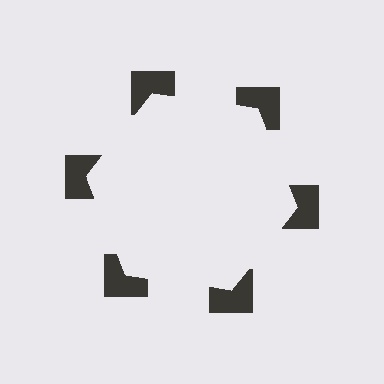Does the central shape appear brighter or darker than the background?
It typically appears slightly brighter than the background, even though no actual brightness change is drawn.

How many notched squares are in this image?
There are 6 — one at each vertex of the illusory hexagon.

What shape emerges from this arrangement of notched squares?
An illusory hexagon — its edges are inferred from the aligned wedge cuts in the notched squares, not physically drawn.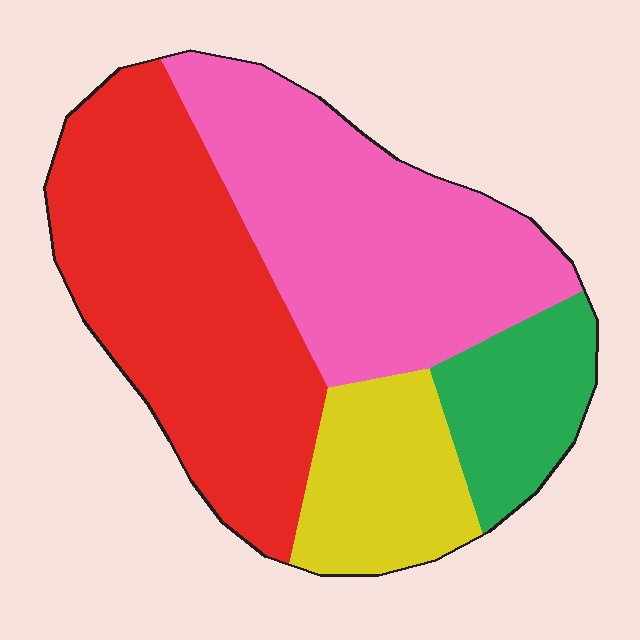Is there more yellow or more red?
Red.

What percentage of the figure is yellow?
Yellow takes up about one sixth (1/6) of the figure.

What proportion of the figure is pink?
Pink covers 35% of the figure.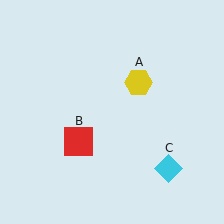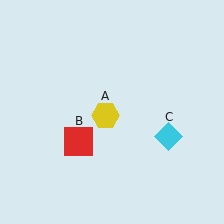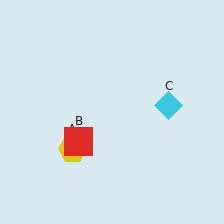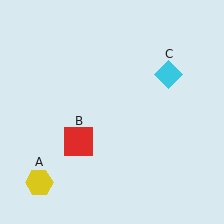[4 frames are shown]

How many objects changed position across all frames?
2 objects changed position: yellow hexagon (object A), cyan diamond (object C).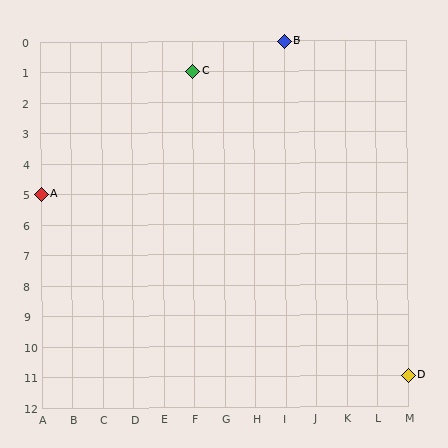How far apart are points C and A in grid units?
Points C and A are 5 columns and 4 rows apart (about 6.4 grid units diagonally).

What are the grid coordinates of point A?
Point A is at grid coordinates (A, 5).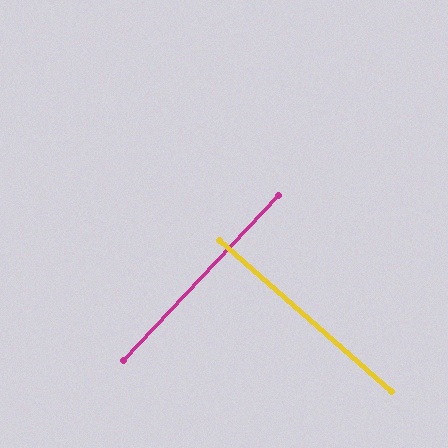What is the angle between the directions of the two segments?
Approximately 88 degrees.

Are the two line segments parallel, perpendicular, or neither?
Perpendicular — they meet at approximately 88°.